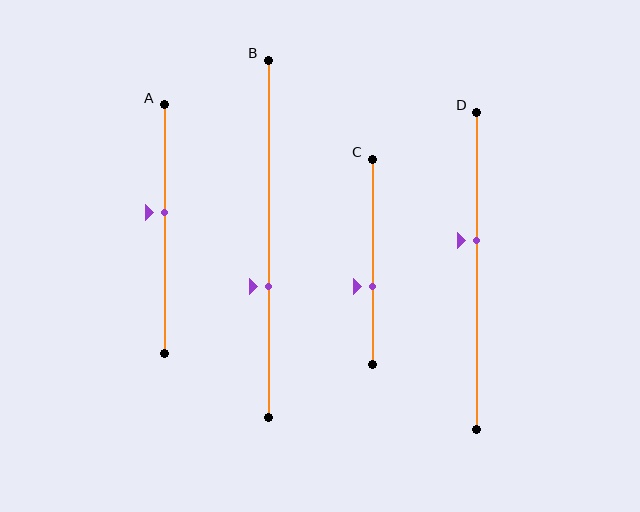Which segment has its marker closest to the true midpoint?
Segment A has its marker closest to the true midpoint.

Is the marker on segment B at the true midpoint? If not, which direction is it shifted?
No, the marker on segment B is shifted downward by about 13% of the segment length.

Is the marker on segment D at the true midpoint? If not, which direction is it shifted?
No, the marker on segment D is shifted upward by about 10% of the segment length.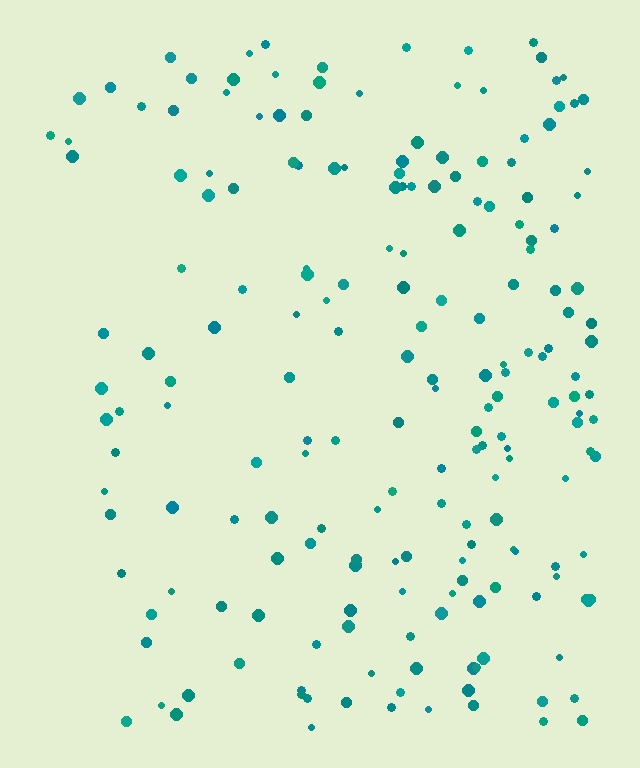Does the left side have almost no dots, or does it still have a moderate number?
Still a moderate number, just noticeably fewer than the right.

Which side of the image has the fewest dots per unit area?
The left.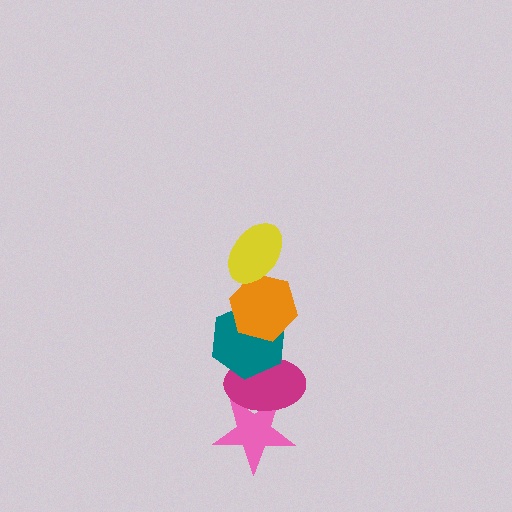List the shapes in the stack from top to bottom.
From top to bottom: the yellow ellipse, the orange hexagon, the teal hexagon, the magenta ellipse, the pink star.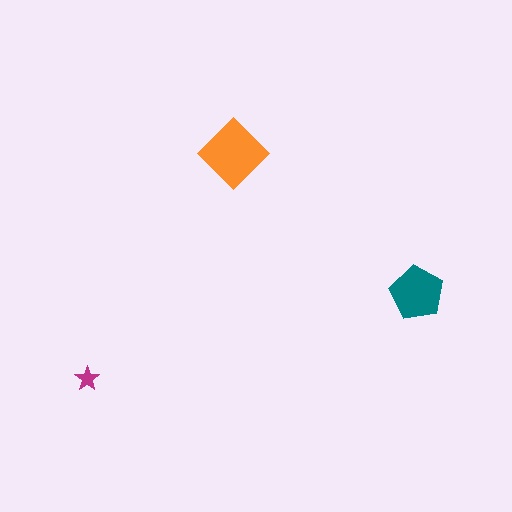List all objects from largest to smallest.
The orange diamond, the teal pentagon, the magenta star.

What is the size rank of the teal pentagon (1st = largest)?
2nd.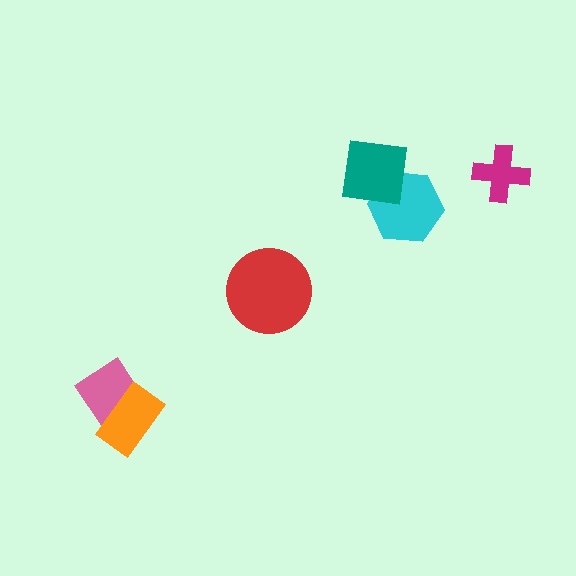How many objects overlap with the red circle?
0 objects overlap with the red circle.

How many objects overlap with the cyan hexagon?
1 object overlaps with the cyan hexagon.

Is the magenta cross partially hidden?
No, no other shape covers it.